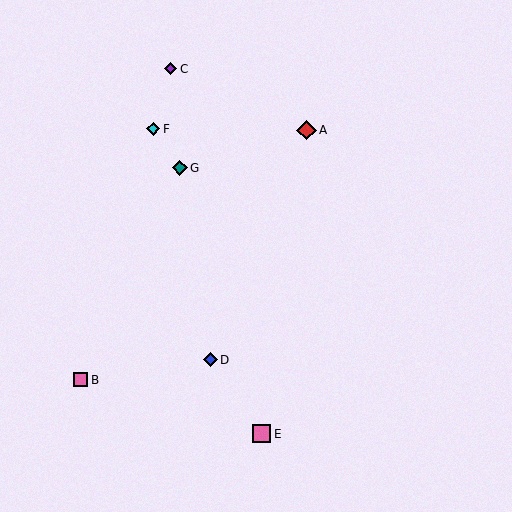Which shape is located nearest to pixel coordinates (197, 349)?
The blue diamond (labeled D) at (210, 360) is nearest to that location.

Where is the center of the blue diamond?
The center of the blue diamond is at (210, 360).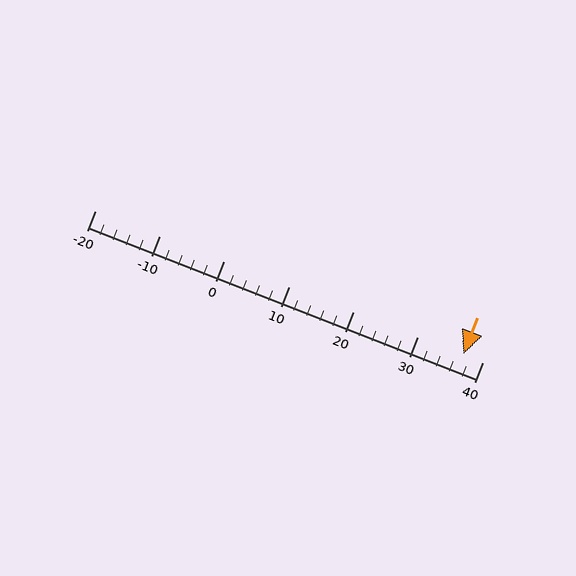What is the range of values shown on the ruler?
The ruler shows values from -20 to 40.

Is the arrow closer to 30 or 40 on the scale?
The arrow is closer to 40.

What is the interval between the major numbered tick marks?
The major tick marks are spaced 10 units apart.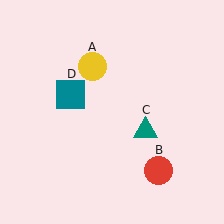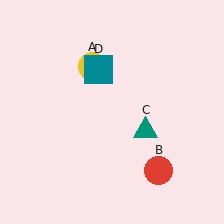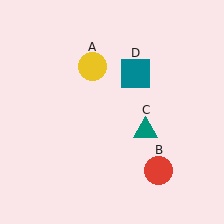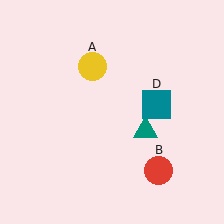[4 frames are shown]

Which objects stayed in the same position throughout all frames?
Yellow circle (object A) and red circle (object B) and teal triangle (object C) remained stationary.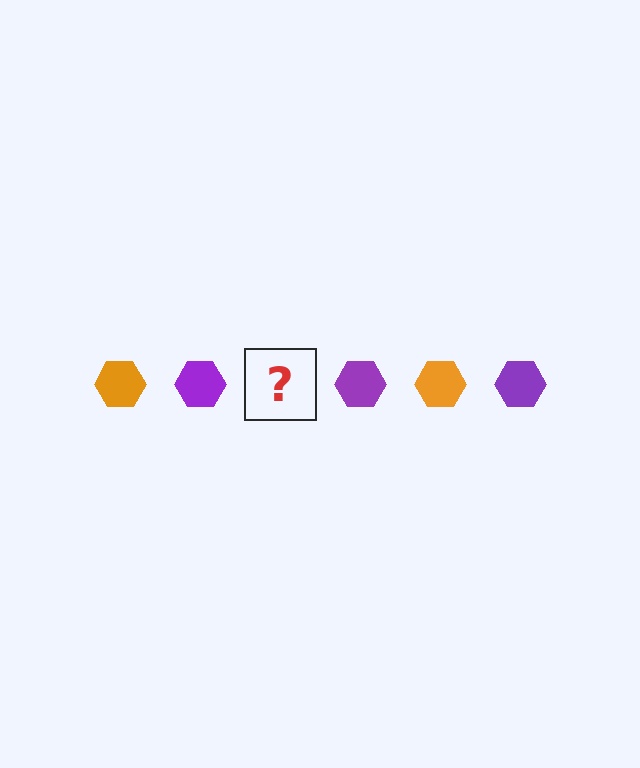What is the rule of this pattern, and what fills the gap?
The rule is that the pattern cycles through orange, purple hexagons. The gap should be filled with an orange hexagon.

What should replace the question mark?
The question mark should be replaced with an orange hexagon.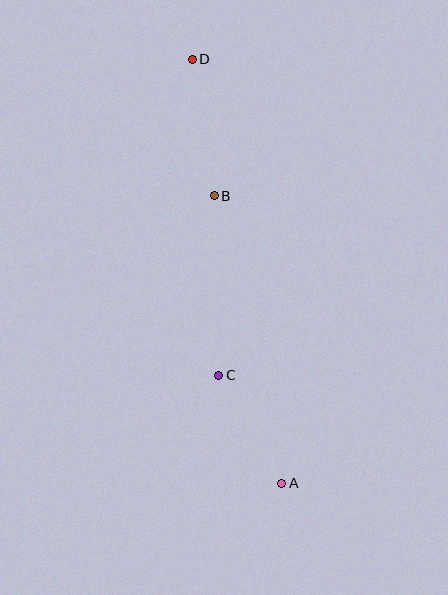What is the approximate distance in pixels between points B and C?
The distance between B and C is approximately 180 pixels.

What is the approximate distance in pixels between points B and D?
The distance between B and D is approximately 138 pixels.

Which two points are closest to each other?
Points A and C are closest to each other.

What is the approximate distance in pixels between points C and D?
The distance between C and D is approximately 317 pixels.